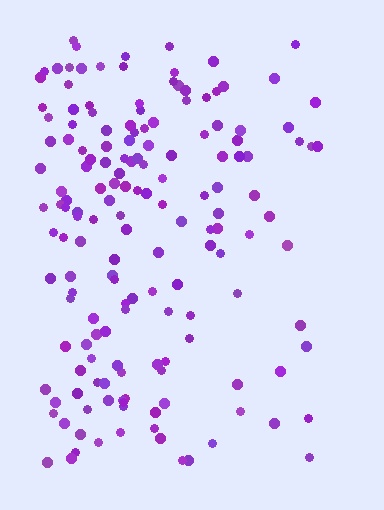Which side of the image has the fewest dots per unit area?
The right.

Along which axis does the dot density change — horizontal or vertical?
Horizontal.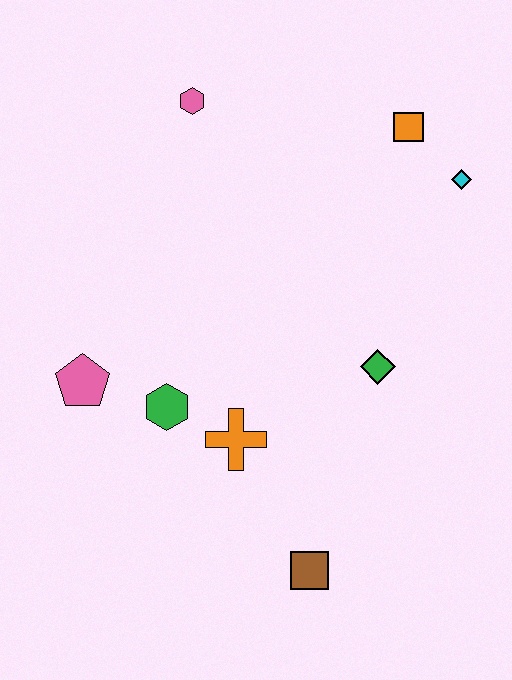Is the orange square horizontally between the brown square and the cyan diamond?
Yes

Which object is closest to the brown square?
The orange cross is closest to the brown square.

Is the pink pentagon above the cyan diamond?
No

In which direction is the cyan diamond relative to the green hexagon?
The cyan diamond is to the right of the green hexagon.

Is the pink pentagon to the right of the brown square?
No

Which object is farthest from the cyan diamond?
The pink pentagon is farthest from the cyan diamond.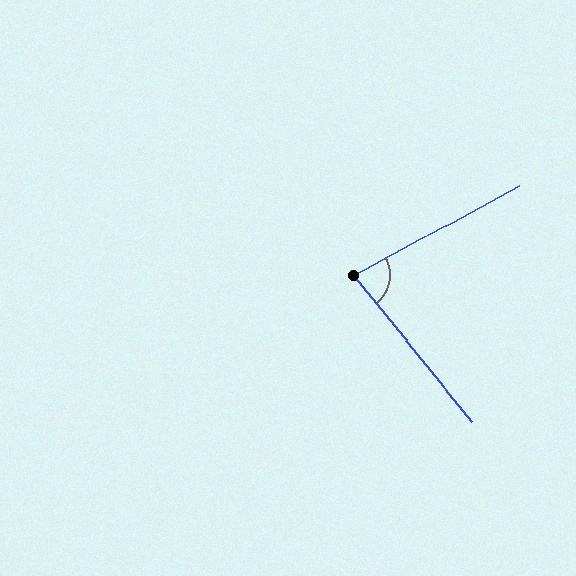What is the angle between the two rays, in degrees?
Approximately 80 degrees.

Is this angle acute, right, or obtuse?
It is acute.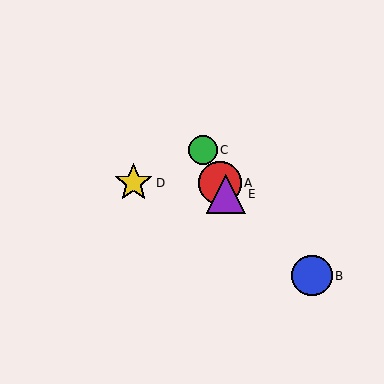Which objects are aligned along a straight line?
Objects A, C, E are aligned along a straight line.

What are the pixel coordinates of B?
Object B is at (312, 276).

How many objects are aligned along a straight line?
3 objects (A, C, E) are aligned along a straight line.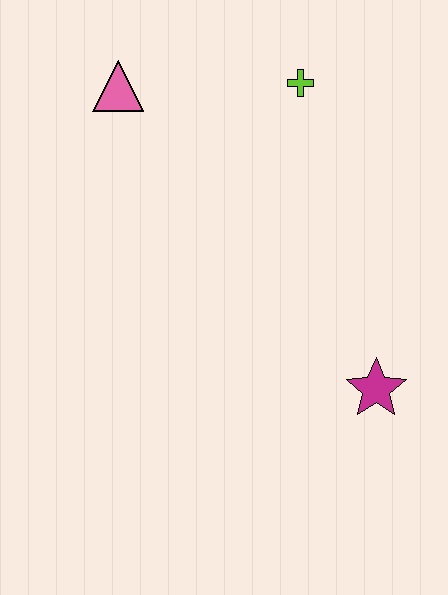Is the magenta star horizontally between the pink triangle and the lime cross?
No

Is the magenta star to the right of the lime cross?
Yes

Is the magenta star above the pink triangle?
No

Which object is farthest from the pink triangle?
The magenta star is farthest from the pink triangle.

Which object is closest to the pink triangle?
The lime cross is closest to the pink triangle.